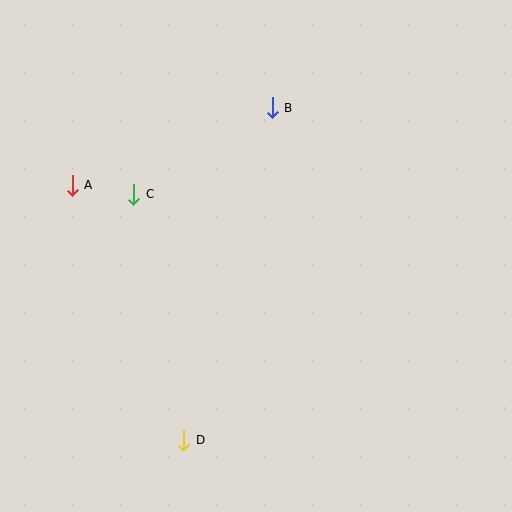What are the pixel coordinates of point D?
Point D is at (184, 440).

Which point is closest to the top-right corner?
Point B is closest to the top-right corner.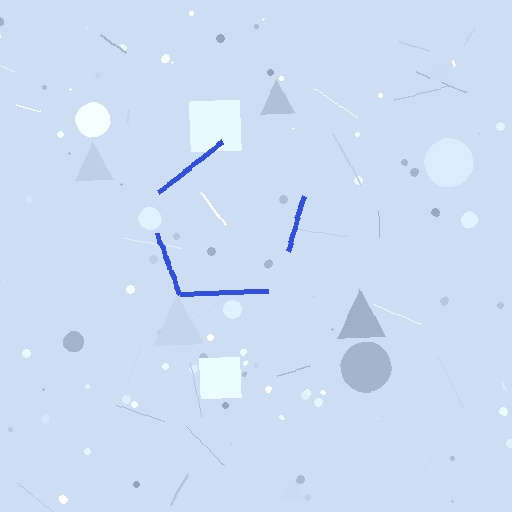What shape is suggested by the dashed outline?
The dashed outline suggests a pentagon.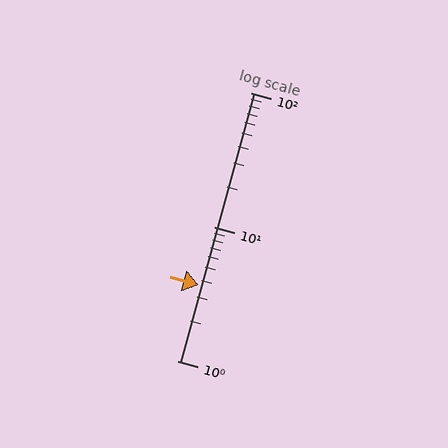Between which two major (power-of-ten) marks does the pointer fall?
The pointer is between 1 and 10.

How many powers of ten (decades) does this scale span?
The scale spans 2 decades, from 1 to 100.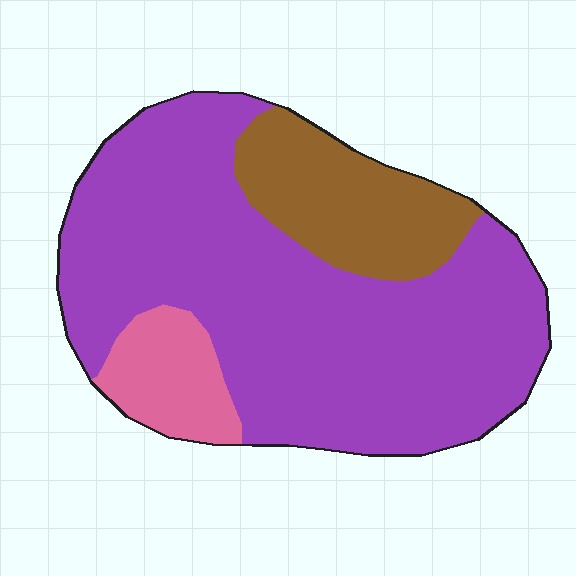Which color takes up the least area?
Pink, at roughly 10%.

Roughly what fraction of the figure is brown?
Brown covers around 20% of the figure.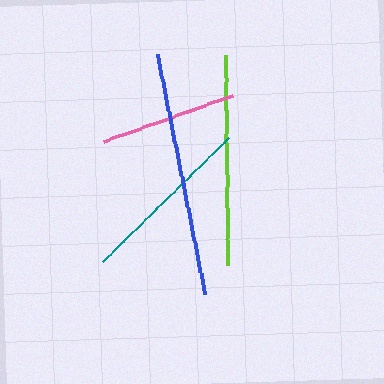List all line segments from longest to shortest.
From longest to shortest: blue, lime, teal, pink.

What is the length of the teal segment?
The teal segment is approximately 177 pixels long.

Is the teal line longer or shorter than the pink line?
The teal line is longer than the pink line.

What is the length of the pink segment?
The pink segment is approximately 136 pixels long.